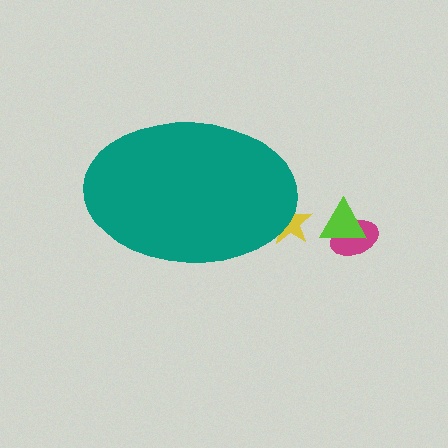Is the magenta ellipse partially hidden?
No, the magenta ellipse is fully visible.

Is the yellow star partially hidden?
Yes, the yellow star is partially hidden behind the teal ellipse.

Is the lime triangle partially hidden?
No, the lime triangle is fully visible.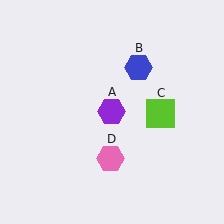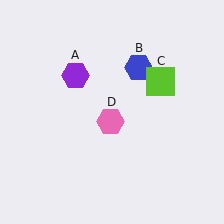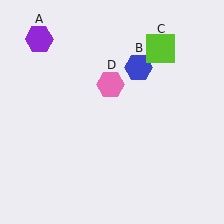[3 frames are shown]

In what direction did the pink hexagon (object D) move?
The pink hexagon (object D) moved up.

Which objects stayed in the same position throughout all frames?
Blue hexagon (object B) remained stationary.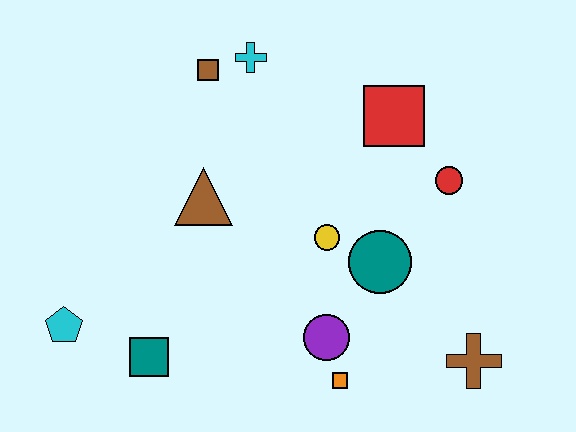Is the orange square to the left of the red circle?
Yes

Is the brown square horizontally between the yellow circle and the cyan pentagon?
Yes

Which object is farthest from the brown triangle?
The brown cross is farthest from the brown triangle.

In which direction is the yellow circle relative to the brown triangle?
The yellow circle is to the right of the brown triangle.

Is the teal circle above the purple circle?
Yes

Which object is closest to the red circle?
The red square is closest to the red circle.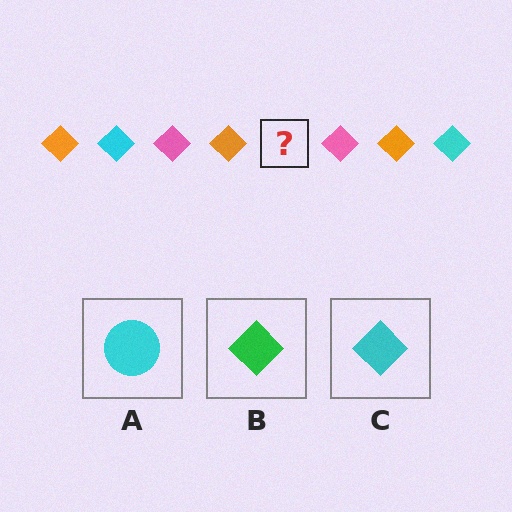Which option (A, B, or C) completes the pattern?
C.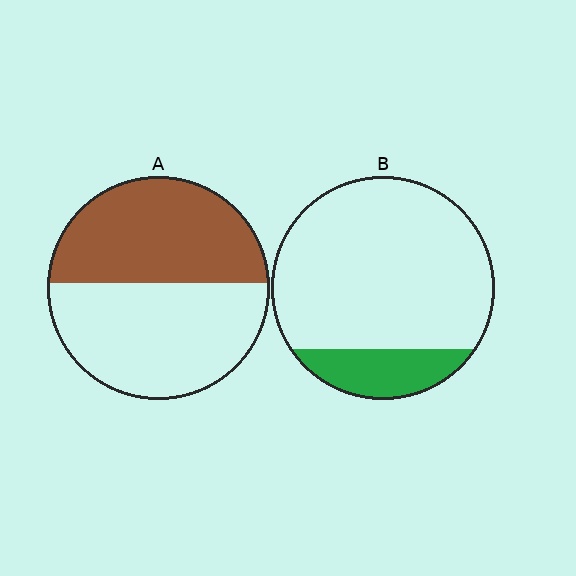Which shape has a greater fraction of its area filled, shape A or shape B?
Shape A.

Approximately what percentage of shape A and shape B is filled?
A is approximately 45% and B is approximately 15%.